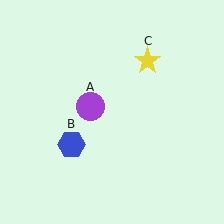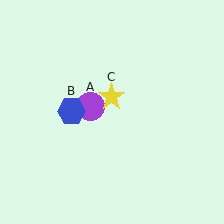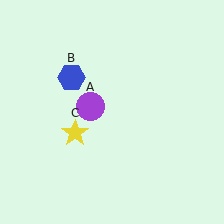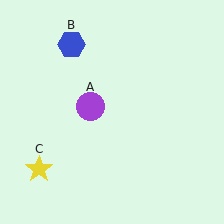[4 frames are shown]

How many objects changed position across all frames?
2 objects changed position: blue hexagon (object B), yellow star (object C).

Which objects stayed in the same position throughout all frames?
Purple circle (object A) remained stationary.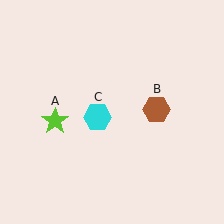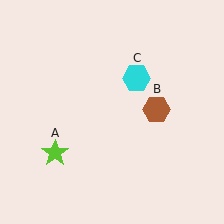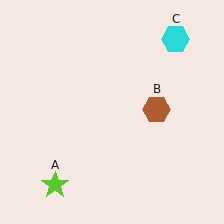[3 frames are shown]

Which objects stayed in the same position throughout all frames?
Brown hexagon (object B) remained stationary.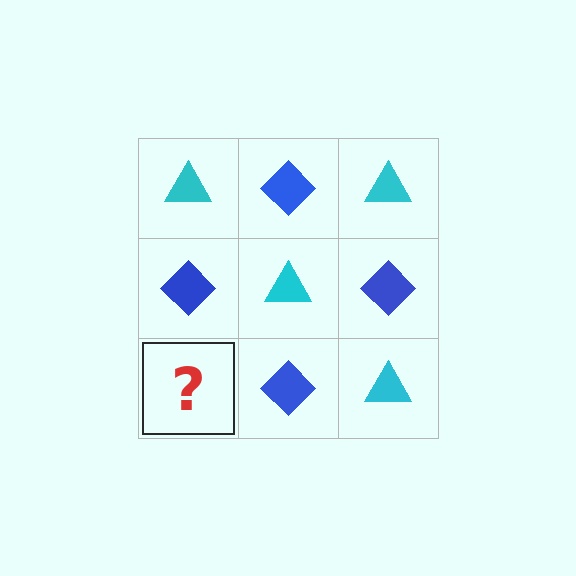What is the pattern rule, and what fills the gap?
The rule is that it alternates cyan triangle and blue diamond in a checkerboard pattern. The gap should be filled with a cyan triangle.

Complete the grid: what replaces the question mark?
The question mark should be replaced with a cyan triangle.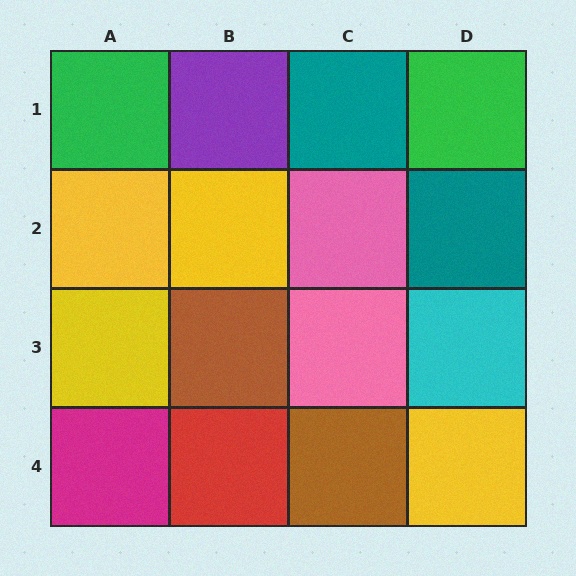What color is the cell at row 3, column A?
Yellow.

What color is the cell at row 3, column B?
Brown.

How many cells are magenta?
1 cell is magenta.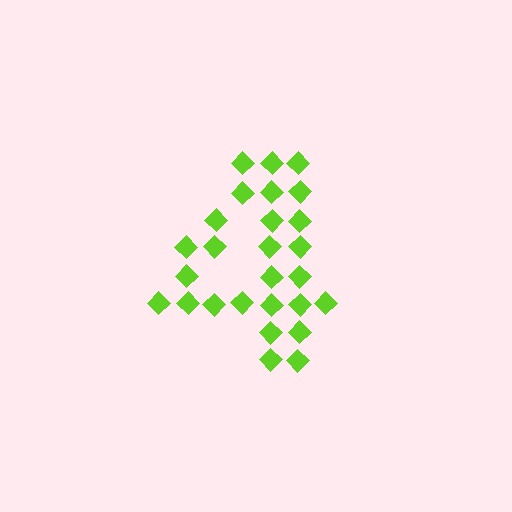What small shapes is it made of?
It is made of small diamonds.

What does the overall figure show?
The overall figure shows the digit 4.